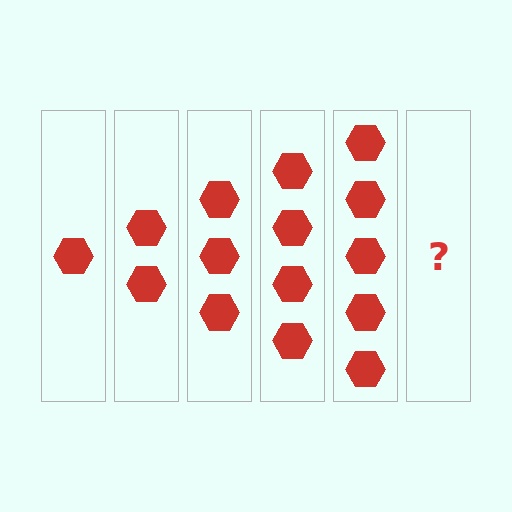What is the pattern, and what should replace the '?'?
The pattern is that each step adds one more hexagon. The '?' should be 6 hexagons.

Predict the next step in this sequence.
The next step is 6 hexagons.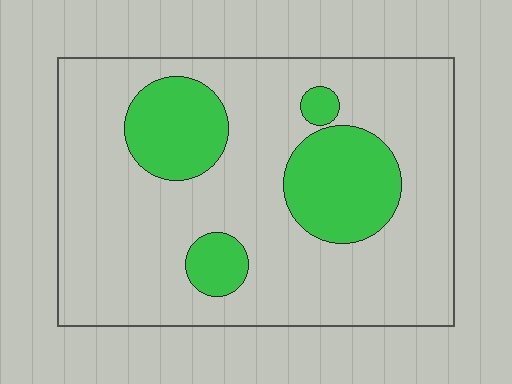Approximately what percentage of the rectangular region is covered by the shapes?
Approximately 25%.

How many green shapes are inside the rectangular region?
4.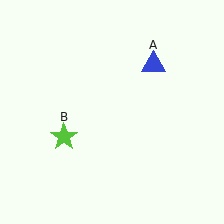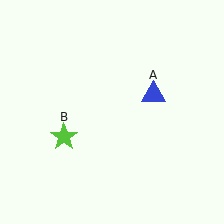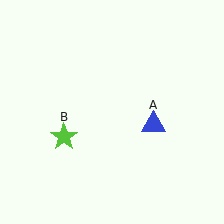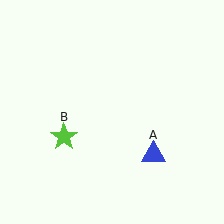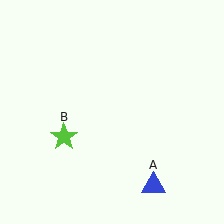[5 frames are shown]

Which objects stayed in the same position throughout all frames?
Lime star (object B) remained stationary.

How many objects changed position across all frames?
1 object changed position: blue triangle (object A).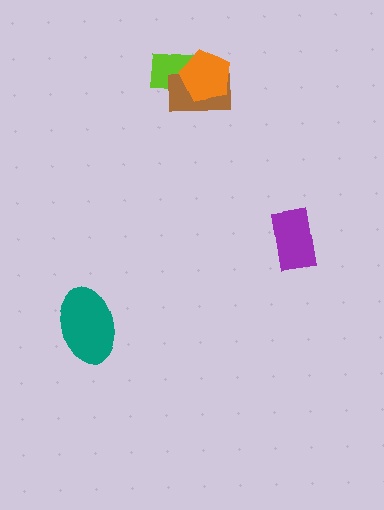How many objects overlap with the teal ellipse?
0 objects overlap with the teal ellipse.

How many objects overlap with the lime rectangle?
2 objects overlap with the lime rectangle.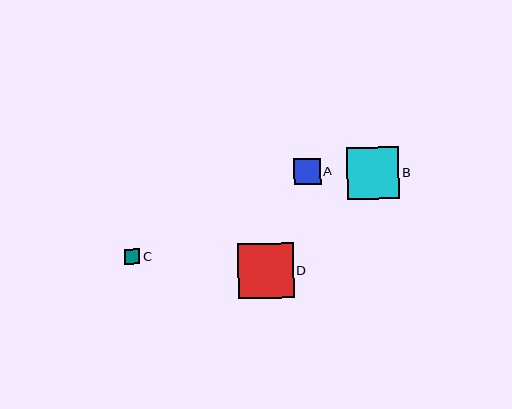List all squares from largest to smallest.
From largest to smallest: D, B, A, C.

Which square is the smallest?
Square C is the smallest with a size of approximately 16 pixels.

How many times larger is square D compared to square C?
Square D is approximately 3.5 times the size of square C.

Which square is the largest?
Square D is the largest with a size of approximately 55 pixels.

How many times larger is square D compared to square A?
Square D is approximately 2.1 times the size of square A.